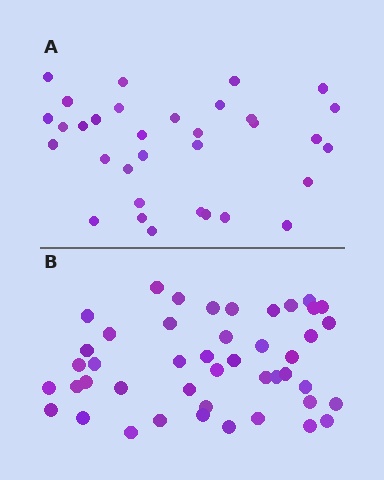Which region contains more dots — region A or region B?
Region B (the bottom region) has more dots.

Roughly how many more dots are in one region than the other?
Region B has roughly 12 or so more dots than region A.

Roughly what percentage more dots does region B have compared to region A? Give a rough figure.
About 35% more.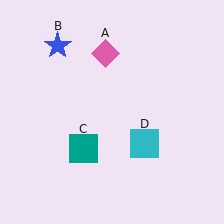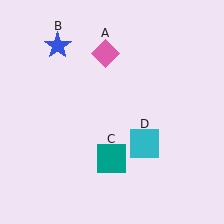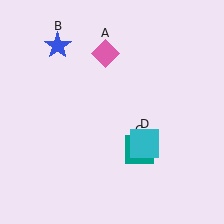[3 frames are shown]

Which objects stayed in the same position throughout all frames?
Pink diamond (object A) and blue star (object B) and cyan square (object D) remained stationary.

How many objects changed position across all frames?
1 object changed position: teal square (object C).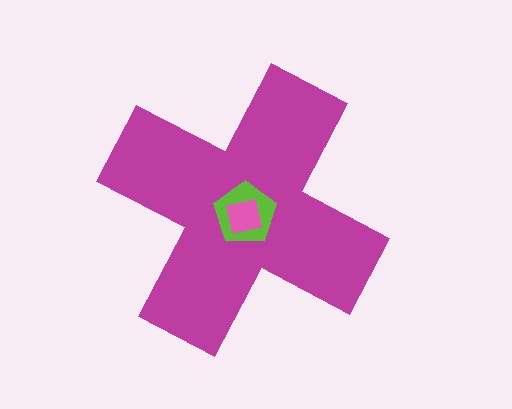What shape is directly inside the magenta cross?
The lime pentagon.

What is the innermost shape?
The pink square.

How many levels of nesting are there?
3.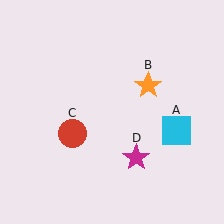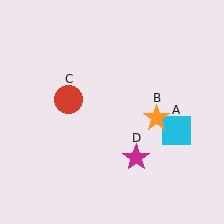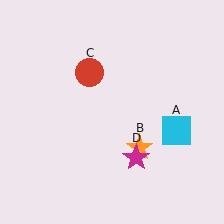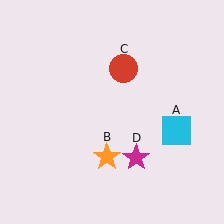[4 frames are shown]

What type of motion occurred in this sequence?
The orange star (object B), red circle (object C) rotated clockwise around the center of the scene.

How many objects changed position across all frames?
2 objects changed position: orange star (object B), red circle (object C).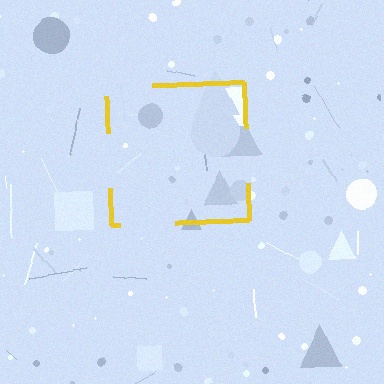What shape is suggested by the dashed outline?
The dashed outline suggests a square.